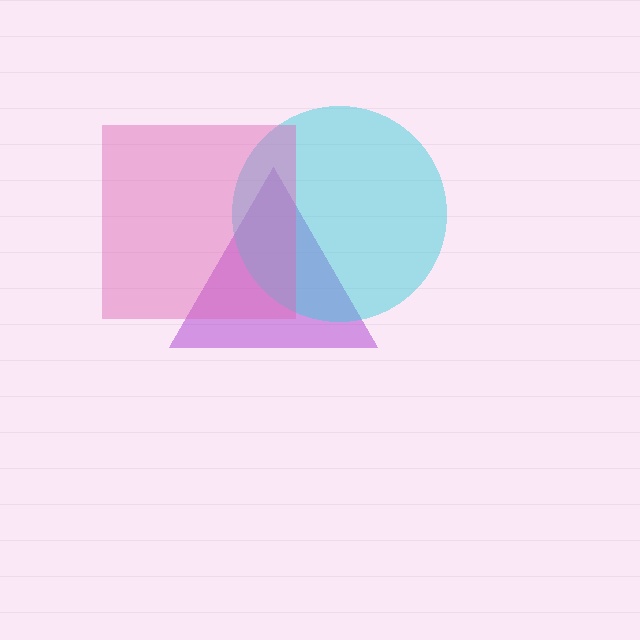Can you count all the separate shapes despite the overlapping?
Yes, there are 3 separate shapes.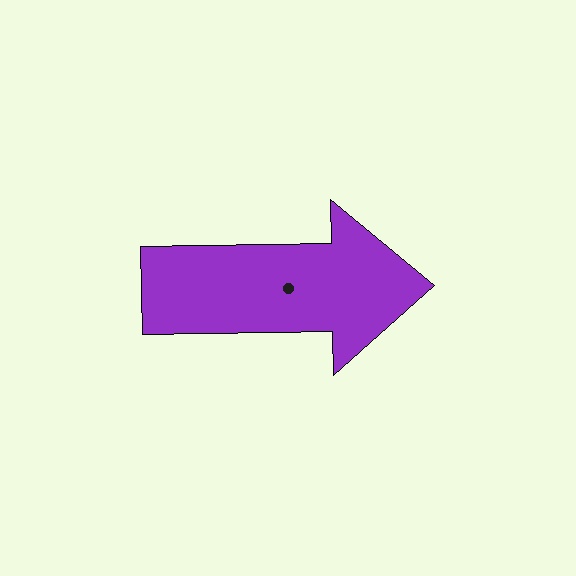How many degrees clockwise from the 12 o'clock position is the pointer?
Approximately 89 degrees.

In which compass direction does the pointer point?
East.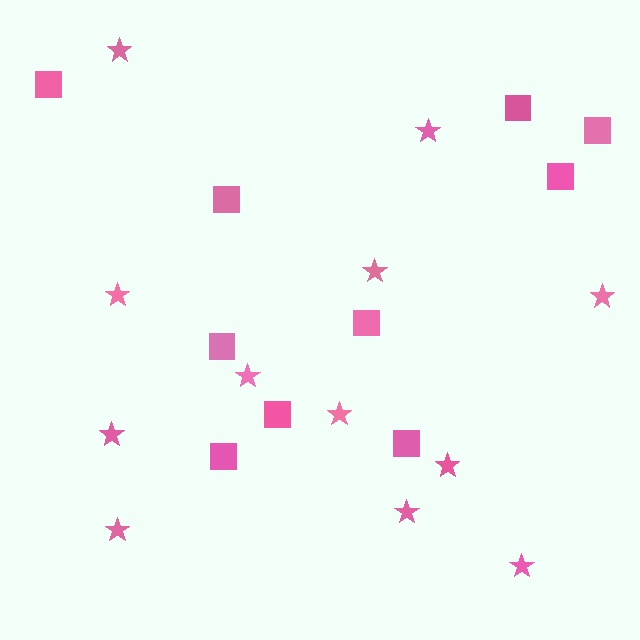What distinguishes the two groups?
There are 2 groups: one group of squares (10) and one group of stars (12).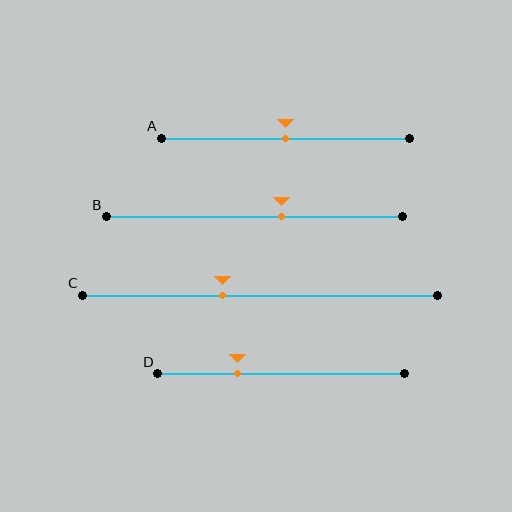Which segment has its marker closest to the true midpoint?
Segment A has its marker closest to the true midpoint.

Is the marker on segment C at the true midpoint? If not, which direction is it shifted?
No, the marker on segment C is shifted to the left by about 11% of the segment length.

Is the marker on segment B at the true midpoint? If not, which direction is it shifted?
No, the marker on segment B is shifted to the right by about 9% of the segment length.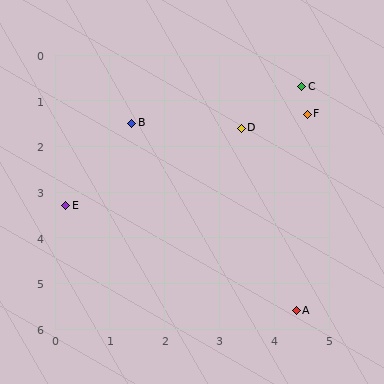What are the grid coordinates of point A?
Point A is at approximately (4.4, 5.6).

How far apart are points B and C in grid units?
Points B and C are about 3.2 grid units apart.